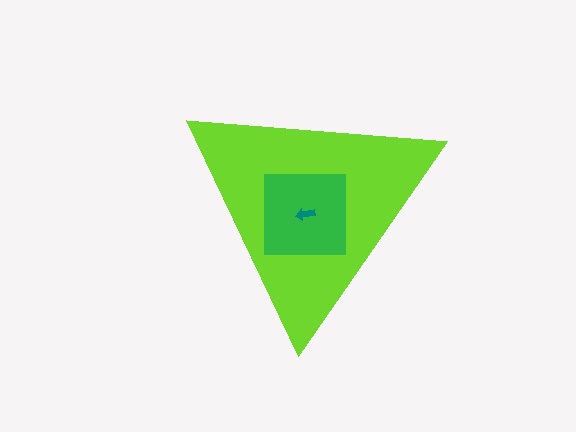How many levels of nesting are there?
3.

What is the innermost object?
The teal arrow.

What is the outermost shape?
The lime triangle.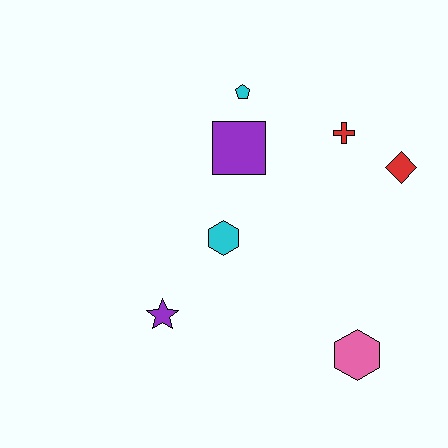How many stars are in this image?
There is 1 star.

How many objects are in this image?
There are 7 objects.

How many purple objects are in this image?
There are 2 purple objects.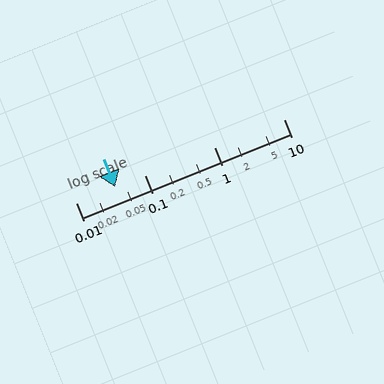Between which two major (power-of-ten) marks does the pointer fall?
The pointer is between 0.01 and 0.1.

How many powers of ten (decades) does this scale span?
The scale spans 3 decades, from 0.01 to 10.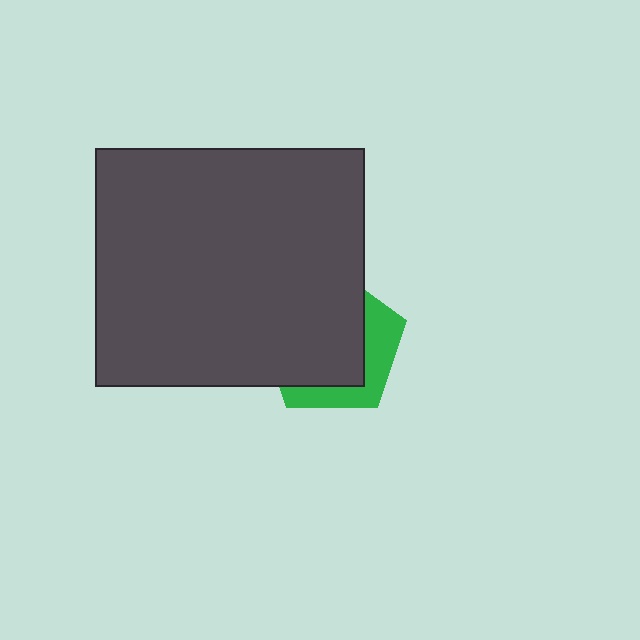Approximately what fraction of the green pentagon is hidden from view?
Roughly 68% of the green pentagon is hidden behind the dark gray rectangle.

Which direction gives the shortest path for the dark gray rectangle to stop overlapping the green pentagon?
Moving toward the upper-left gives the shortest separation.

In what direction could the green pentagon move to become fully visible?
The green pentagon could move toward the lower-right. That would shift it out from behind the dark gray rectangle entirely.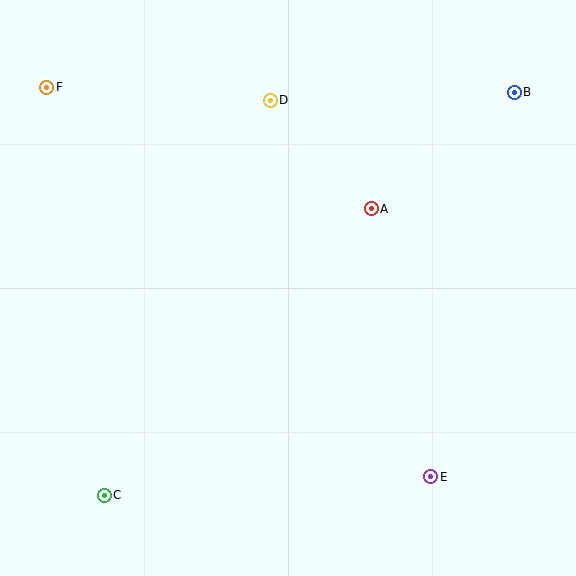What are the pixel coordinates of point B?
Point B is at (514, 92).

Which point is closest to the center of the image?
Point A at (371, 209) is closest to the center.